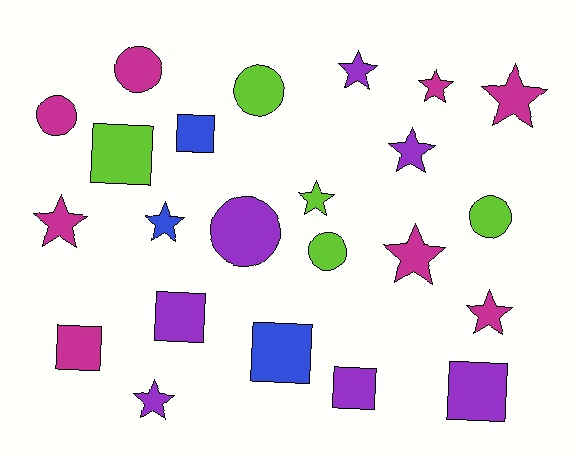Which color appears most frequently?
Magenta, with 8 objects.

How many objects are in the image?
There are 23 objects.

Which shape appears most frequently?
Star, with 10 objects.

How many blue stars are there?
There is 1 blue star.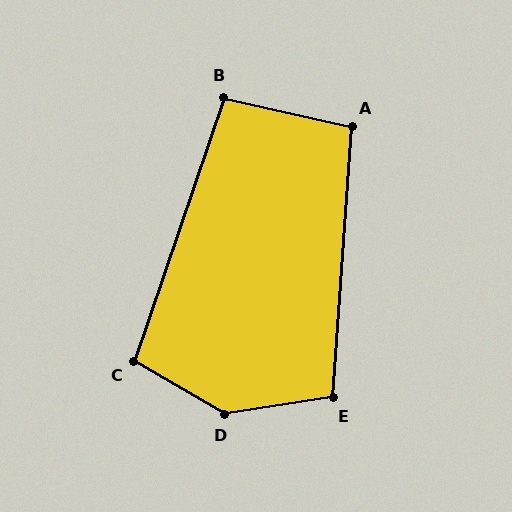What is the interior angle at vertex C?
Approximately 102 degrees (obtuse).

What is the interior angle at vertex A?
Approximately 98 degrees (obtuse).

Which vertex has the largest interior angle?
D, at approximately 141 degrees.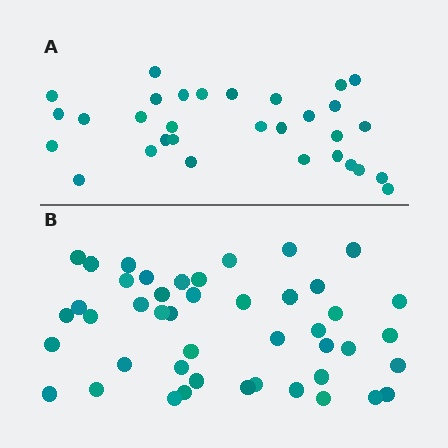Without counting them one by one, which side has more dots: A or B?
Region B (the bottom region) has more dots.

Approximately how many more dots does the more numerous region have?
Region B has approximately 15 more dots than region A.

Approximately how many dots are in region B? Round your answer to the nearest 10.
About 40 dots. (The exact count is 45, which rounds to 40.)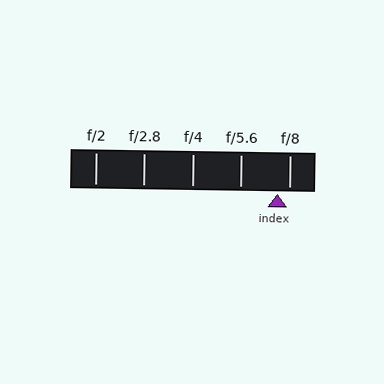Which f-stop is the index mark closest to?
The index mark is closest to f/8.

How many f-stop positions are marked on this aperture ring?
There are 5 f-stop positions marked.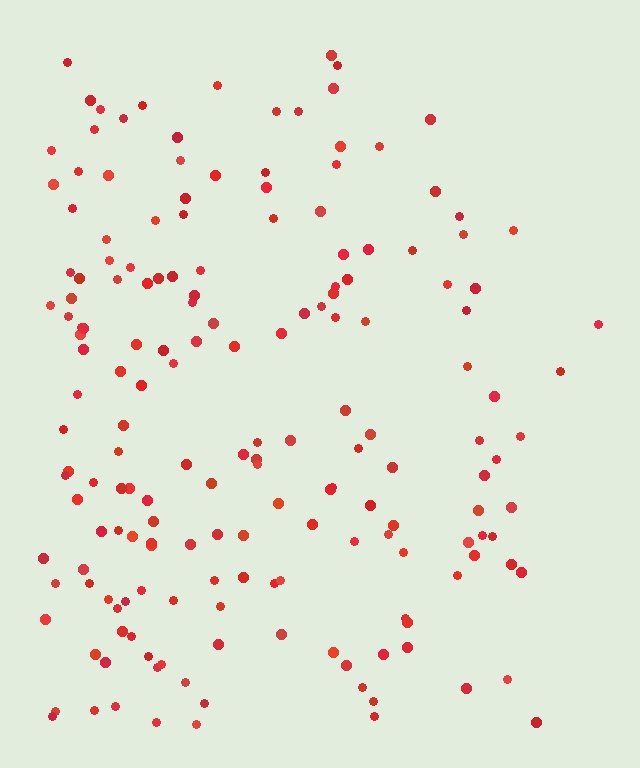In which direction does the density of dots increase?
From right to left, with the left side densest.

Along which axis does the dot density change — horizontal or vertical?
Horizontal.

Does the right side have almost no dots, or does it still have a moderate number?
Still a moderate number, just noticeably fewer than the left.